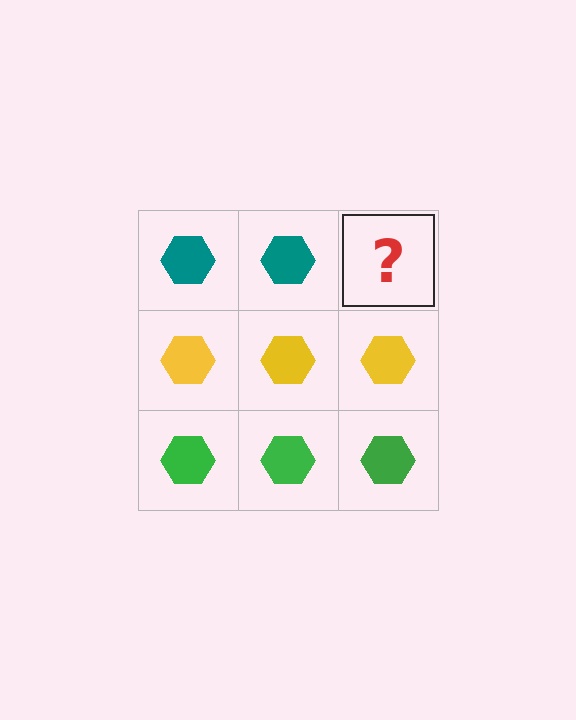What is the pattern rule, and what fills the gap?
The rule is that each row has a consistent color. The gap should be filled with a teal hexagon.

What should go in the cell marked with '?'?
The missing cell should contain a teal hexagon.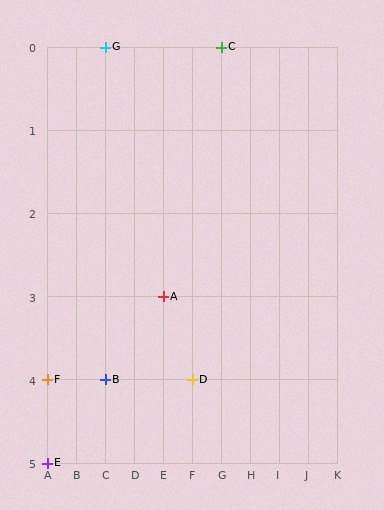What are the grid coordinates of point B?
Point B is at grid coordinates (C, 4).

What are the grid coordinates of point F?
Point F is at grid coordinates (A, 4).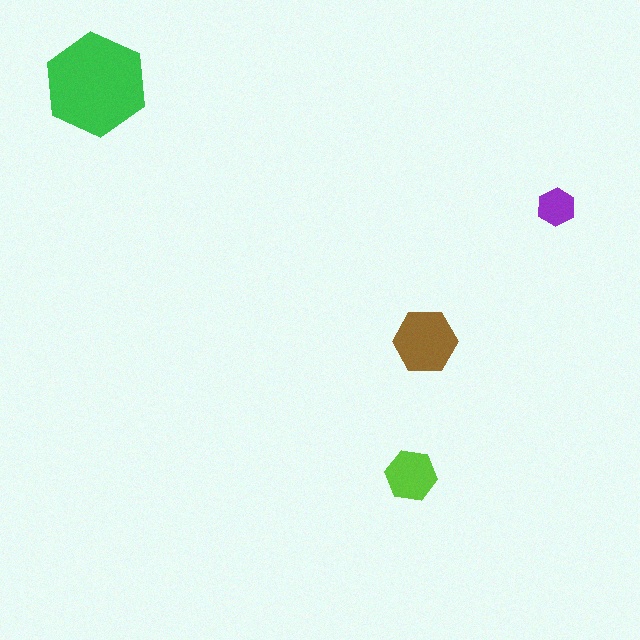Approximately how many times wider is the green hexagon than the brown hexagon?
About 1.5 times wider.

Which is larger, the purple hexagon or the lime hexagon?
The lime one.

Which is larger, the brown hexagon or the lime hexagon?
The brown one.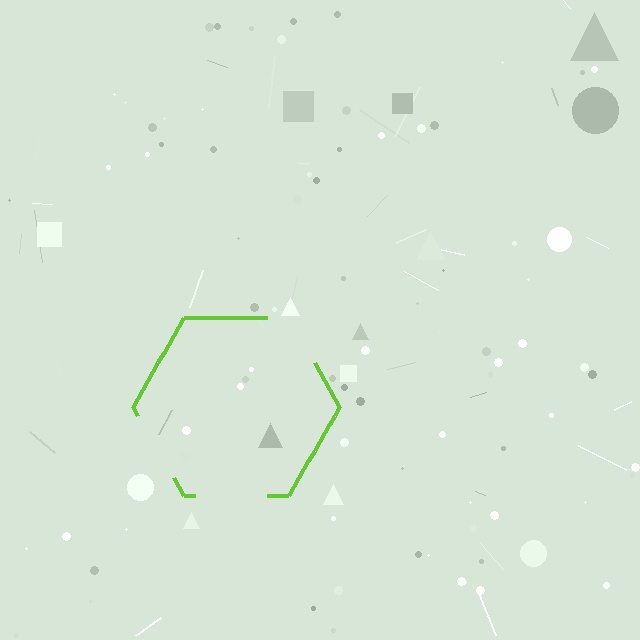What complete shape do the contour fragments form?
The contour fragments form a hexagon.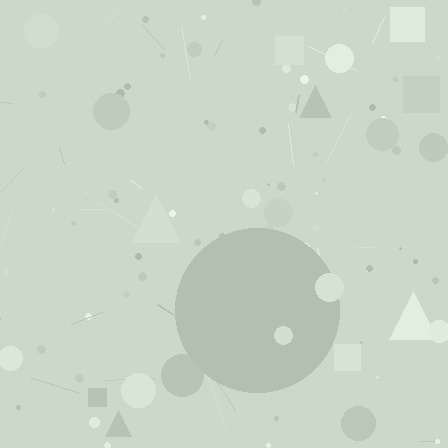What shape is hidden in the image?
A circle is hidden in the image.